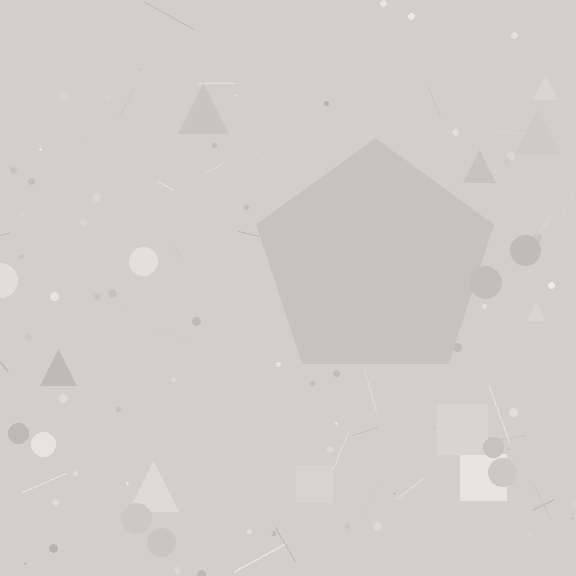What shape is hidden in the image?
A pentagon is hidden in the image.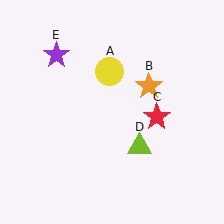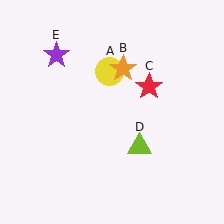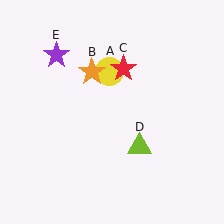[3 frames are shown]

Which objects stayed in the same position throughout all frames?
Yellow circle (object A) and lime triangle (object D) and purple star (object E) remained stationary.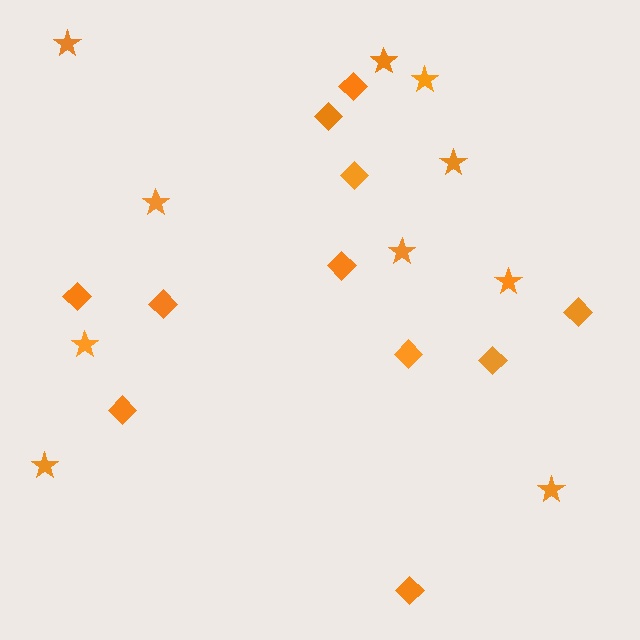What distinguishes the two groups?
There are 2 groups: one group of diamonds (11) and one group of stars (10).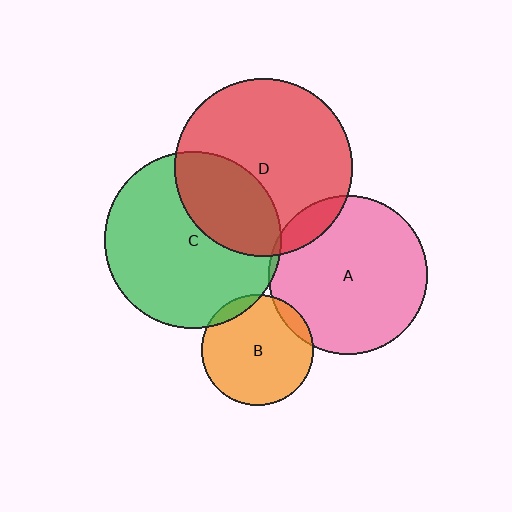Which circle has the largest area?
Circle D (red).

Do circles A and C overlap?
Yes.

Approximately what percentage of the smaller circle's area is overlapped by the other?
Approximately 5%.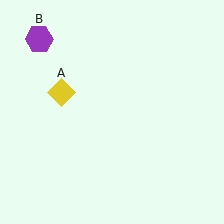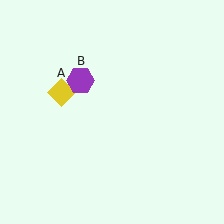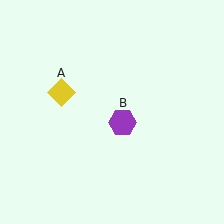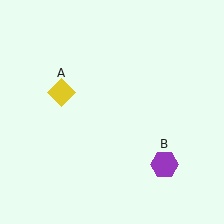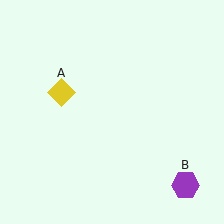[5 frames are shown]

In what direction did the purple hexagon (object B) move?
The purple hexagon (object B) moved down and to the right.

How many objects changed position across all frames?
1 object changed position: purple hexagon (object B).